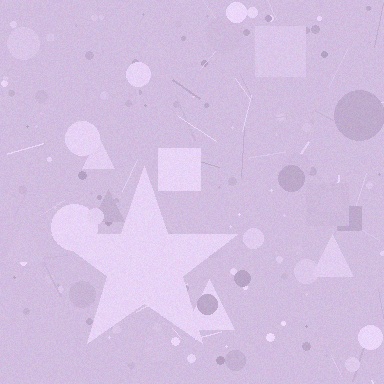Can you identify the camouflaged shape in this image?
The camouflaged shape is a star.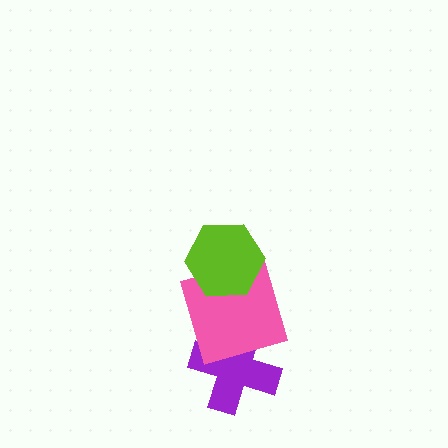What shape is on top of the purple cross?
The pink square is on top of the purple cross.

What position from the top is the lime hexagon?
The lime hexagon is 1st from the top.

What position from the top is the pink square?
The pink square is 2nd from the top.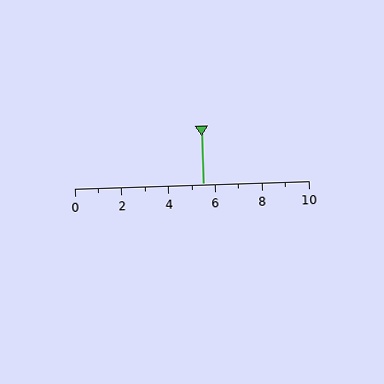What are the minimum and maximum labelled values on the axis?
The axis runs from 0 to 10.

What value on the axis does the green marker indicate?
The marker indicates approximately 5.5.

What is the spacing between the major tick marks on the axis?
The major ticks are spaced 2 apart.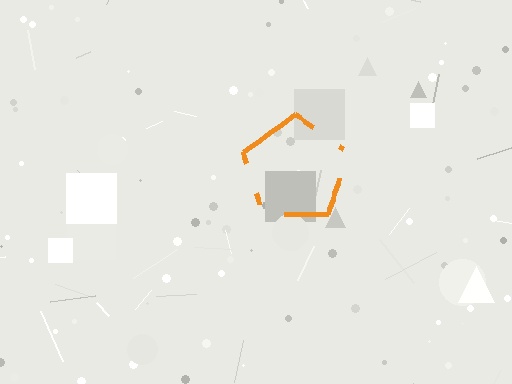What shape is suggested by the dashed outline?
The dashed outline suggests a pentagon.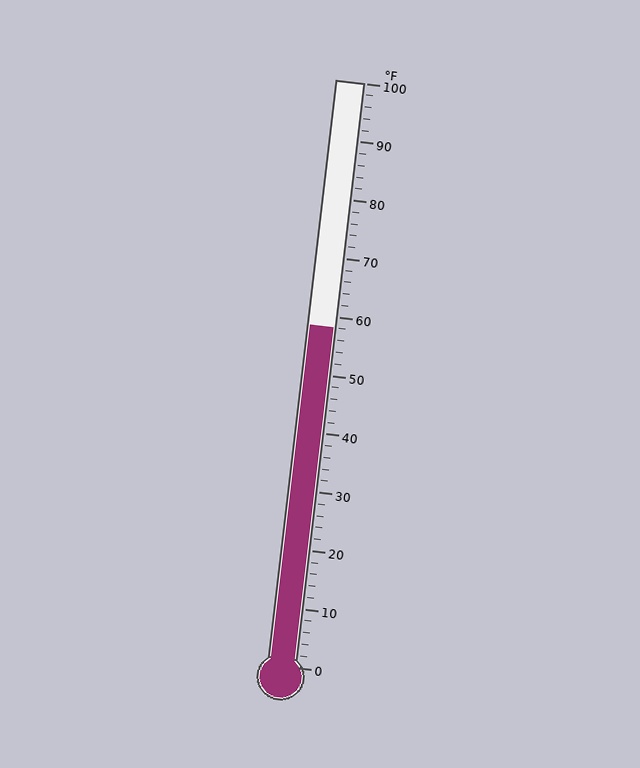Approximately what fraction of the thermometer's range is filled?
The thermometer is filled to approximately 60% of its range.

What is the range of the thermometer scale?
The thermometer scale ranges from 0°F to 100°F.